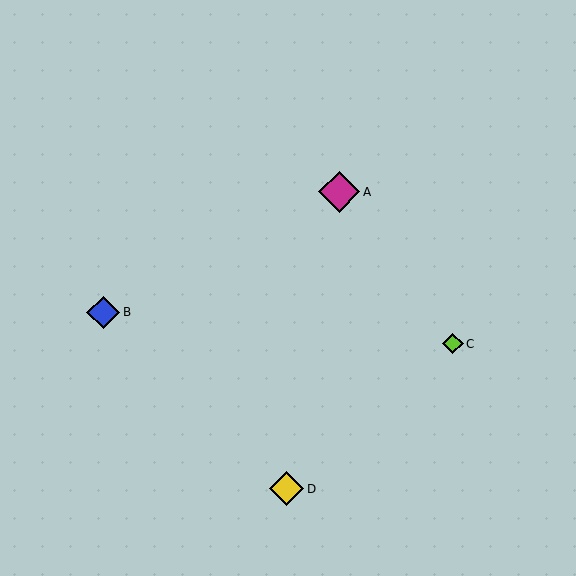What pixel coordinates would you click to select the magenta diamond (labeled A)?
Click at (339, 192) to select the magenta diamond A.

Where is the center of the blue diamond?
The center of the blue diamond is at (103, 313).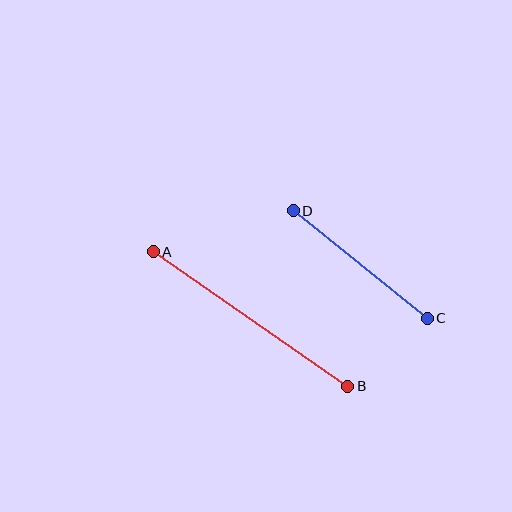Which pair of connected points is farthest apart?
Points A and B are farthest apart.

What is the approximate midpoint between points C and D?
The midpoint is at approximately (360, 264) pixels.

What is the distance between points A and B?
The distance is approximately 236 pixels.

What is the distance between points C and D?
The distance is approximately 172 pixels.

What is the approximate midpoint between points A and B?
The midpoint is at approximately (251, 319) pixels.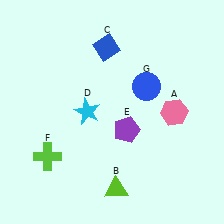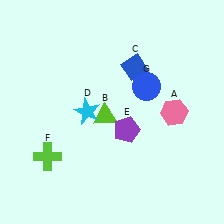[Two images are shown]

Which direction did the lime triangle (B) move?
The lime triangle (B) moved up.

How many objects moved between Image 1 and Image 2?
2 objects moved between the two images.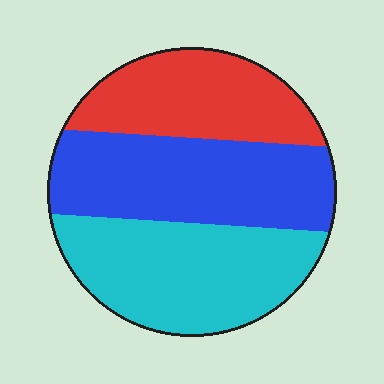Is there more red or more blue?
Blue.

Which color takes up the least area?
Red, at roughly 25%.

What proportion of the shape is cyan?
Cyan takes up about three eighths (3/8) of the shape.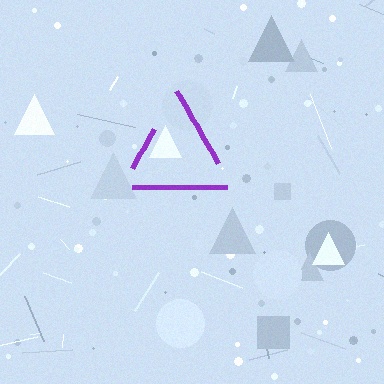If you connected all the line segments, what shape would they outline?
They would outline a triangle.